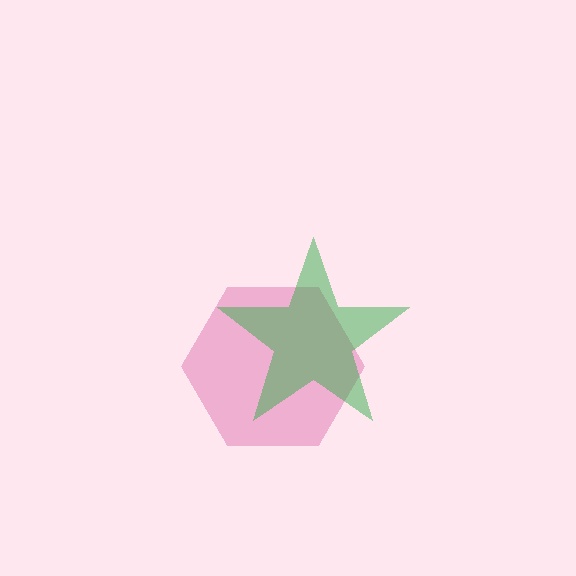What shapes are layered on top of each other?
The layered shapes are: a pink hexagon, a green star.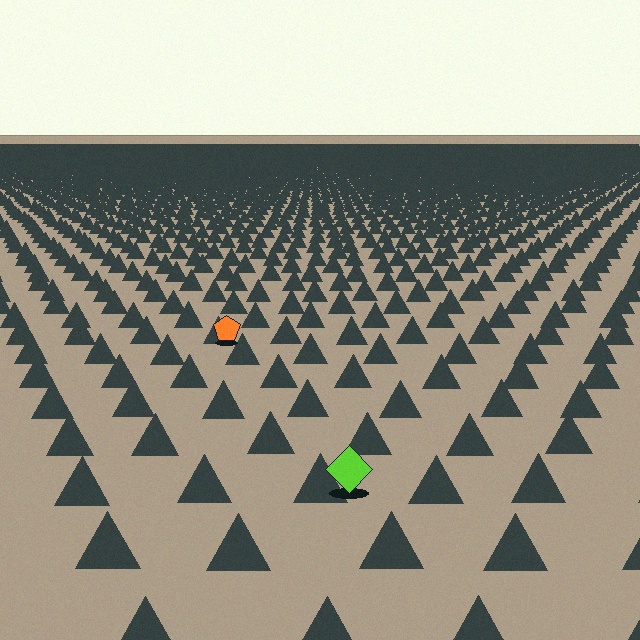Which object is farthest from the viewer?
The orange pentagon is farthest from the viewer. It appears smaller and the ground texture around it is denser.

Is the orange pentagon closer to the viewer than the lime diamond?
No. The lime diamond is closer — you can tell from the texture gradient: the ground texture is coarser near it.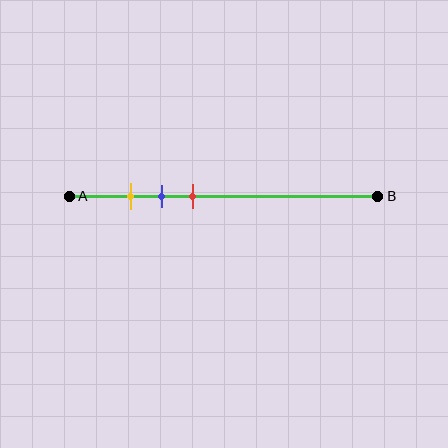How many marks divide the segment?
There are 3 marks dividing the segment.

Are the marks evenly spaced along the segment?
Yes, the marks are approximately evenly spaced.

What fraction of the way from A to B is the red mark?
The red mark is approximately 40% (0.4) of the way from A to B.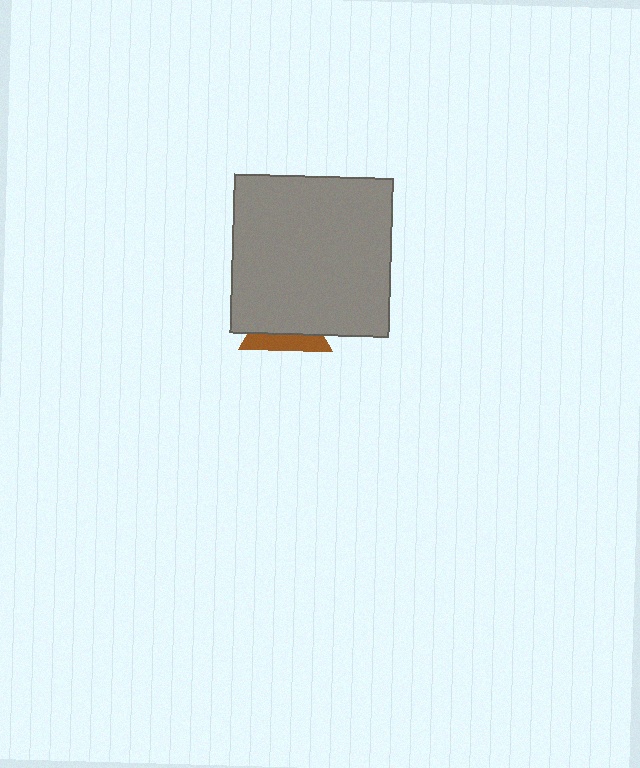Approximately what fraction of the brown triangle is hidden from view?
Roughly 65% of the brown triangle is hidden behind the gray square.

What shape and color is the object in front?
The object in front is a gray square.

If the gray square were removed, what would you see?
You would see the complete brown triangle.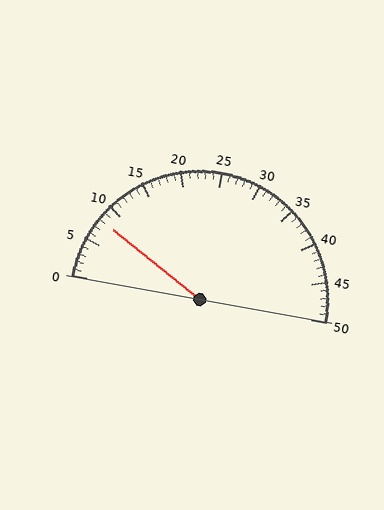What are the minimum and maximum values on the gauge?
The gauge ranges from 0 to 50.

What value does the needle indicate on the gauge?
The needle indicates approximately 8.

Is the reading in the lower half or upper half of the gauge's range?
The reading is in the lower half of the range (0 to 50).